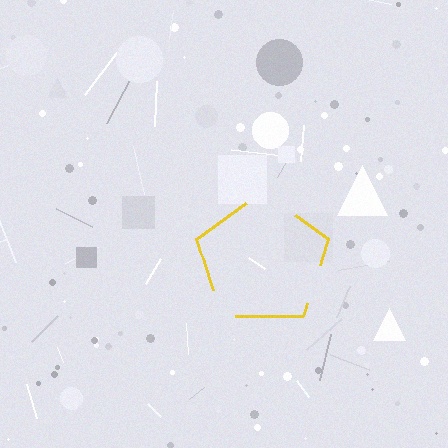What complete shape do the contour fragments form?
The contour fragments form a pentagon.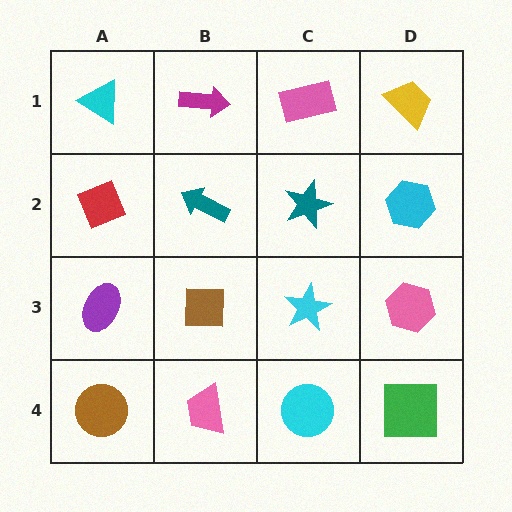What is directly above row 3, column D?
A cyan hexagon.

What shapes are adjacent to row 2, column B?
A magenta arrow (row 1, column B), a brown square (row 3, column B), a red diamond (row 2, column A), a teal star (row 2, column C).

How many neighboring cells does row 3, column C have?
4.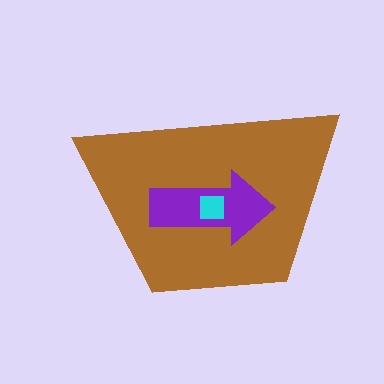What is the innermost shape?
The cyan square.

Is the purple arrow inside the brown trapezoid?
Yes.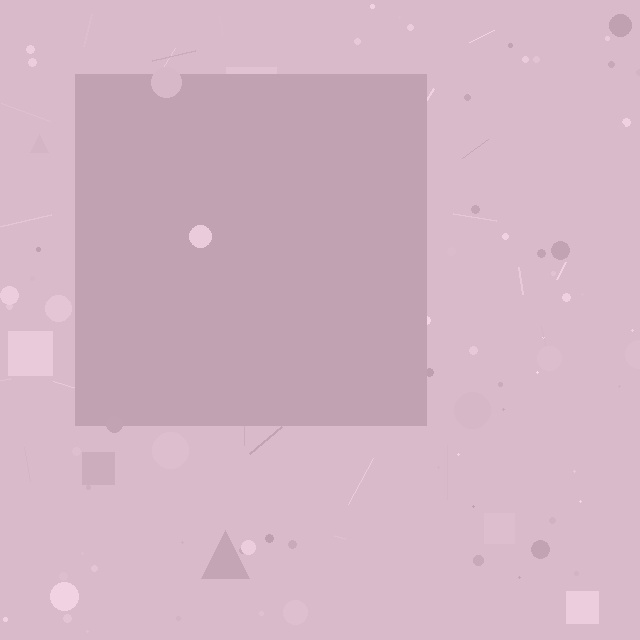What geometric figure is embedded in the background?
A square is embedded in the background.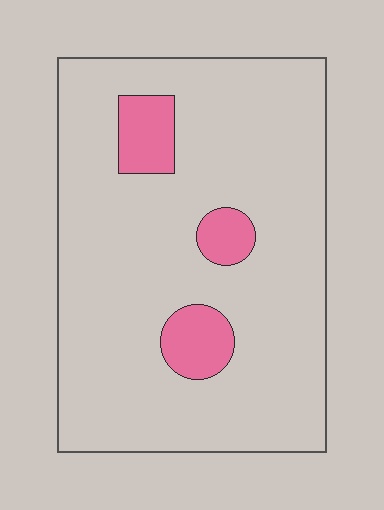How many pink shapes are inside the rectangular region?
3.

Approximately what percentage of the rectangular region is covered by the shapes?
Approximately 10%.